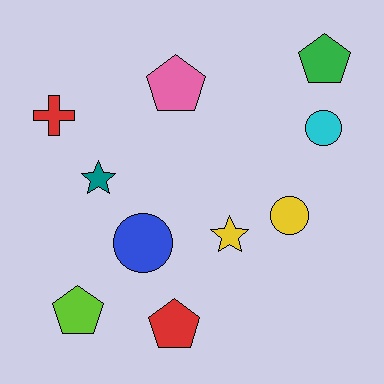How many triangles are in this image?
There are no triangles.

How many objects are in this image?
There are 10 objects.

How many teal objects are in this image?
There is 1 teal object.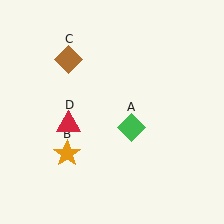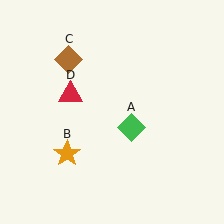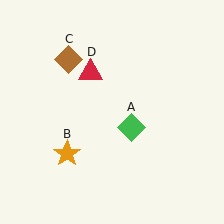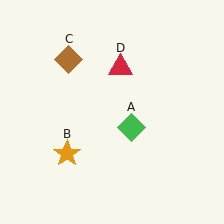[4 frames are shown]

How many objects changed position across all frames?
1 object changed position: red triangle (object D).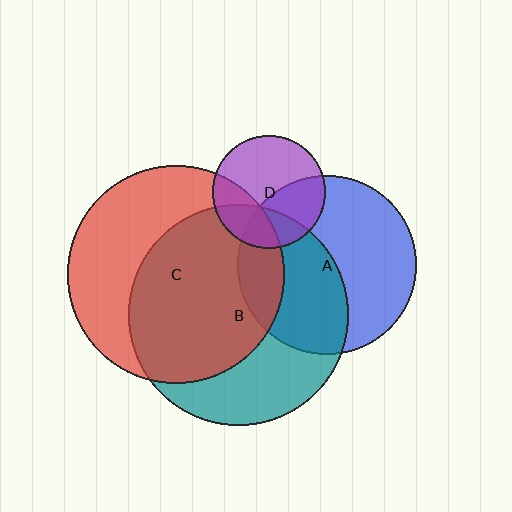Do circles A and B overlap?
Yes.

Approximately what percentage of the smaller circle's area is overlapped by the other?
Approximately 45%.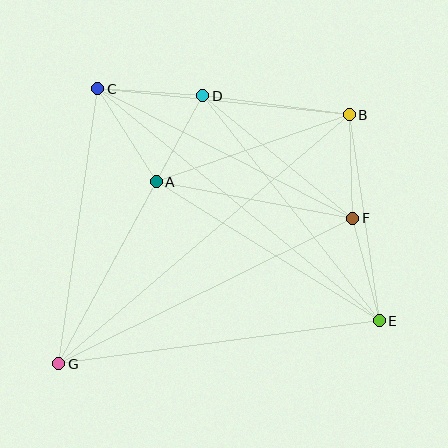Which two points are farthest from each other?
Points B and G are farthest from each other.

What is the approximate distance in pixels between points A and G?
The distance between A and G is approximately 206 pixels.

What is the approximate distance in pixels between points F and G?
The distance between F and G is approximately 328 pixels.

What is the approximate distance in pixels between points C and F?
The distance between C and F is approximately 286 pixels.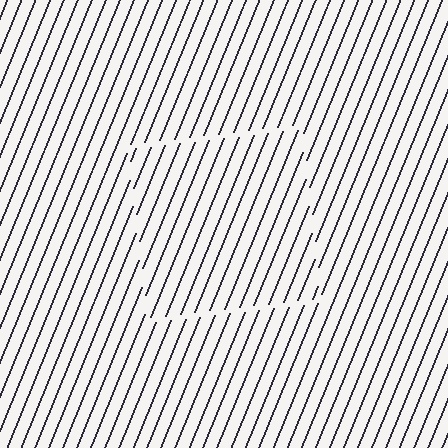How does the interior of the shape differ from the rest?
The interior of the shape contains the same grating, shifted by half a period — the contour is defined by the phase discontinuity where line-ends from the inner and outer gratings abut.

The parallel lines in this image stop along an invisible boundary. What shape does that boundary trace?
An illusory square. The interior of the shape contains the same grating, shifted by half a period — the contour is defined by the phase discontinuity where line-ends from the inner and outer gratings abut.